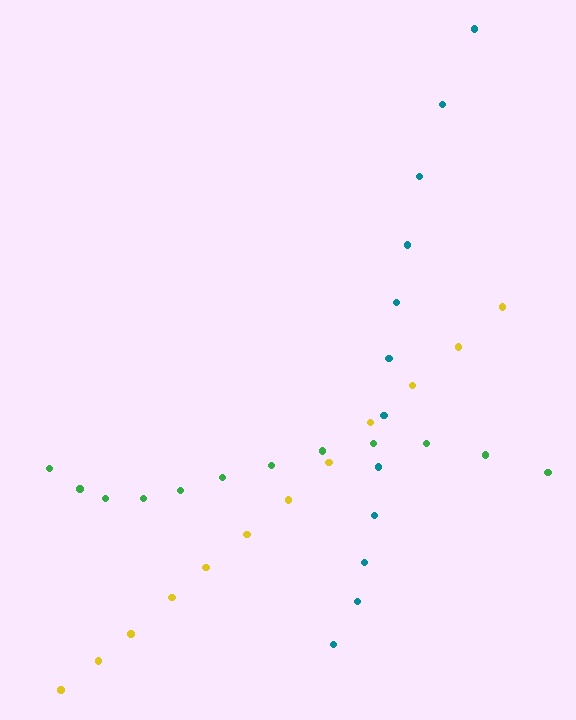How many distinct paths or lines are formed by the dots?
There are 3 distinct paths.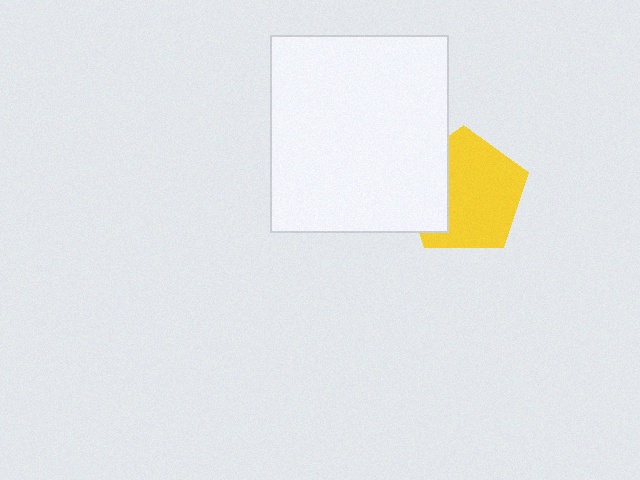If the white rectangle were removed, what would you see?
You would see the complete yellow pentagon.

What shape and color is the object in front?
The object in front is a white rectangle.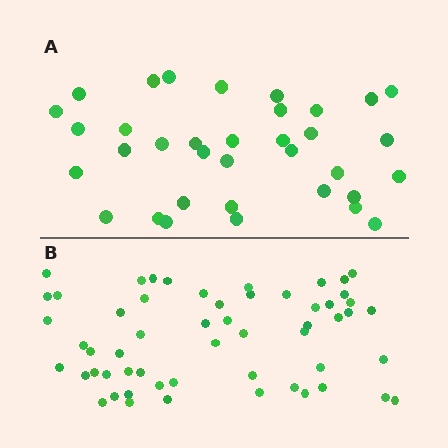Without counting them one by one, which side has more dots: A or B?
Region B (the bottom region) has more dots.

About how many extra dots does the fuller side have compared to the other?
Region B has approximately 20 more dots than region A.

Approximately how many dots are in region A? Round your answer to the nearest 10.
About 40 dots. (The exact count is 35, which rounds to 40.)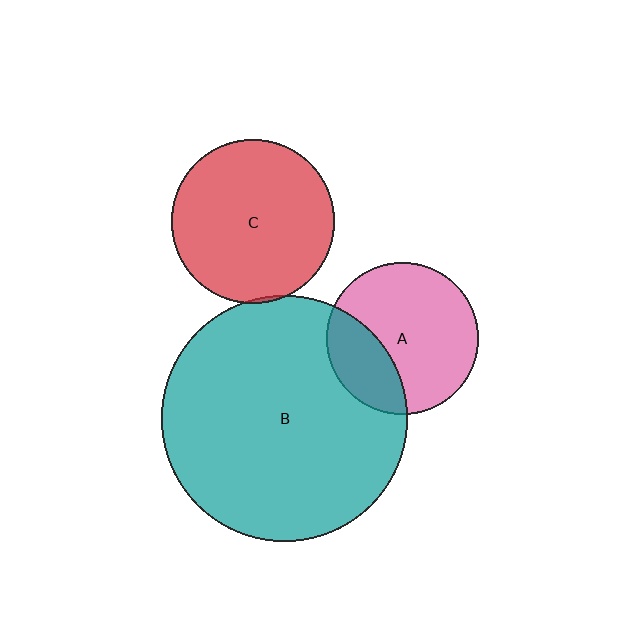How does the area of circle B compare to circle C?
Approximately 2.3 times.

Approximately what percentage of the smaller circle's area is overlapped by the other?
Approximately 30%.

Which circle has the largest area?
Circle B (teal).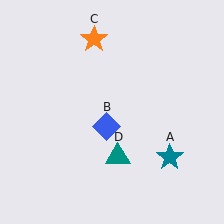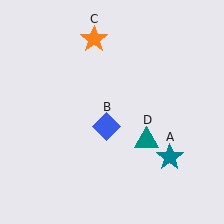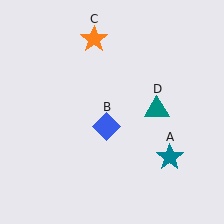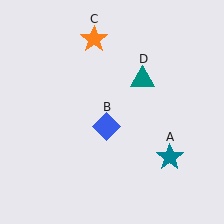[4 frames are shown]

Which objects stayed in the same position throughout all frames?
Teal star (object A) and blue diamond (object B) and orange star (object C) remained stationary.